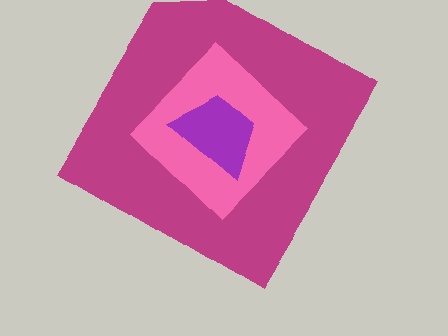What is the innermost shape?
The purple trapezoid.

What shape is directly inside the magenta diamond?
The pink diamond.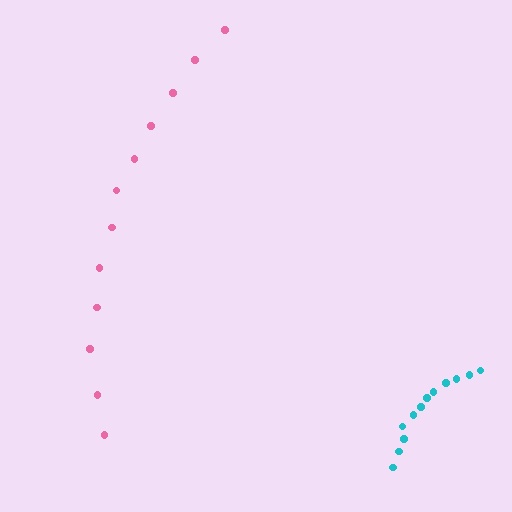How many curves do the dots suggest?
There are 2 distinct paths.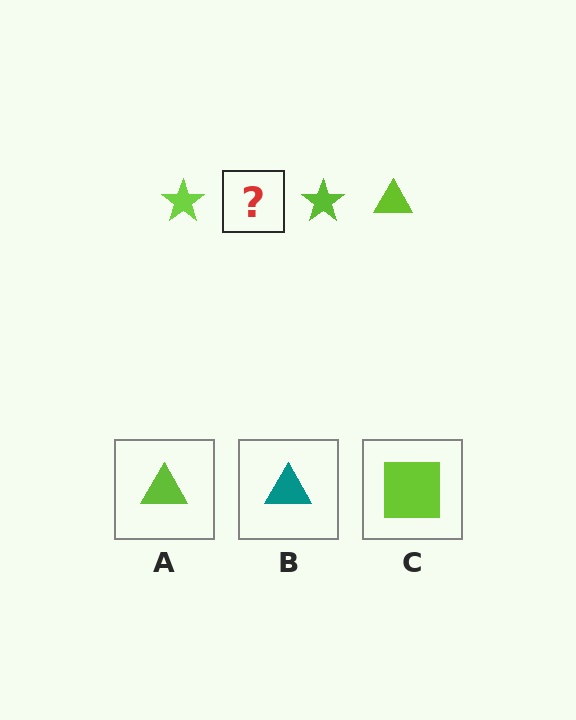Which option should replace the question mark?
Option A.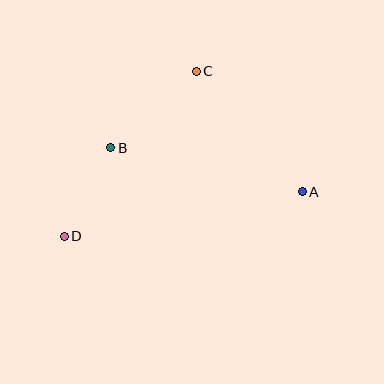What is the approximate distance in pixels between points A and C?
The distance between A and C is approximately 160 pixels.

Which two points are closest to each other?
Points B and D are closest to each other.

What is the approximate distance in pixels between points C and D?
The distance between C and D is approximately 211 pixels.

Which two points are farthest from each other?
Points A and D are farthest from each other.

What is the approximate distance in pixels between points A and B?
The distance between A and B is approximately 196 pixels.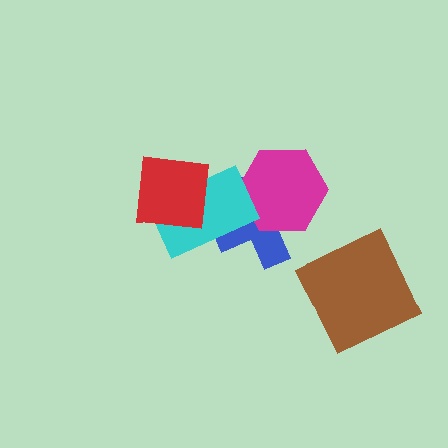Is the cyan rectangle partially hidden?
Yes, it is partially covered by another shape.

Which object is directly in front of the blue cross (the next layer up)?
The magenta hexagon is directly in front of the blue cross.